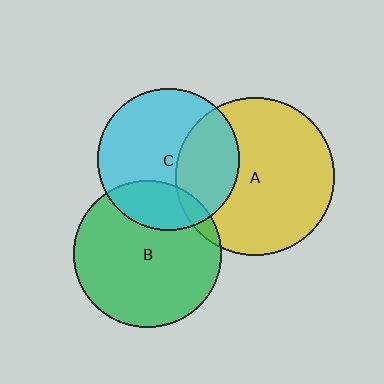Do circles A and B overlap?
Yes.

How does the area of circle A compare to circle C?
Approximately 1.2 times.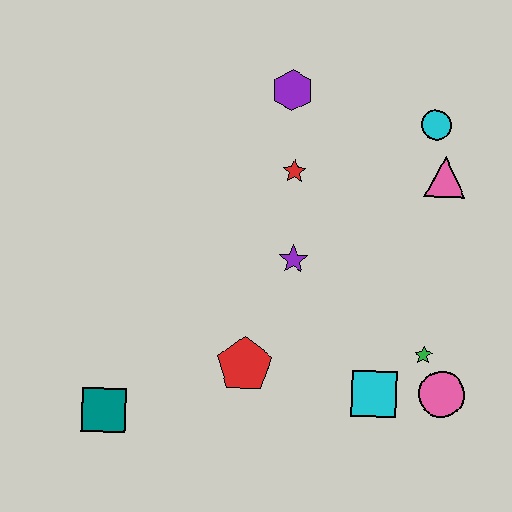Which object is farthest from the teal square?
The cyan circle is farthest from the teal square.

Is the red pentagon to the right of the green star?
No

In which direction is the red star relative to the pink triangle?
The red star is to the left of the pink triangle.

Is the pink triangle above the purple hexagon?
No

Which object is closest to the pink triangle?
The cyan circle is closest to the pink triangle.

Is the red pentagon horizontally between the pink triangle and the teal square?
Yes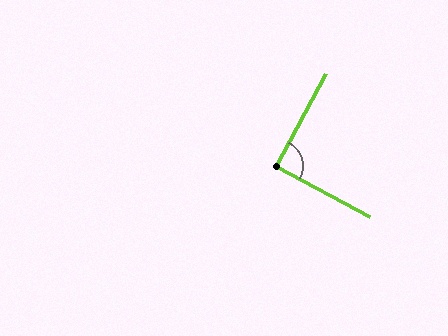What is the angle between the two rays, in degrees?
Approximately 90 degrees.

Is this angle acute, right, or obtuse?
It is approximately a right angle.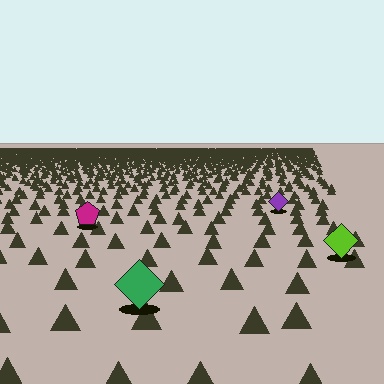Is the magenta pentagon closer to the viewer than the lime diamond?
No. The lime diamond is closer — you can tell from the texture gradient: the ground texture is coarser near it.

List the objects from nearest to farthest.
From nearest to farthest: the green diamond, the lime diamond, the magenta pentagon, the purple diamond.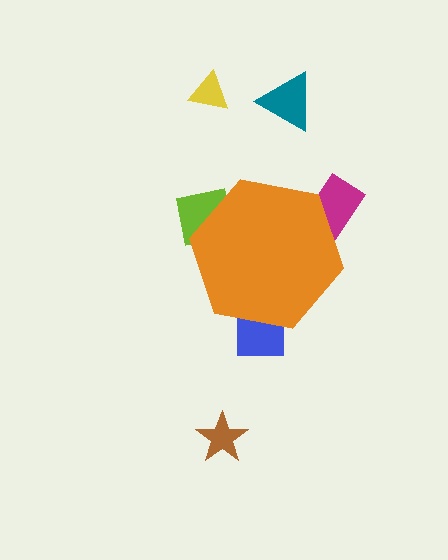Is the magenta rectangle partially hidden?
Yes, the magenta rectangle is partially hidden behind the orange hexagon.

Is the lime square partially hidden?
Yes, the lime square is partially hidden behind the orange hexagon.